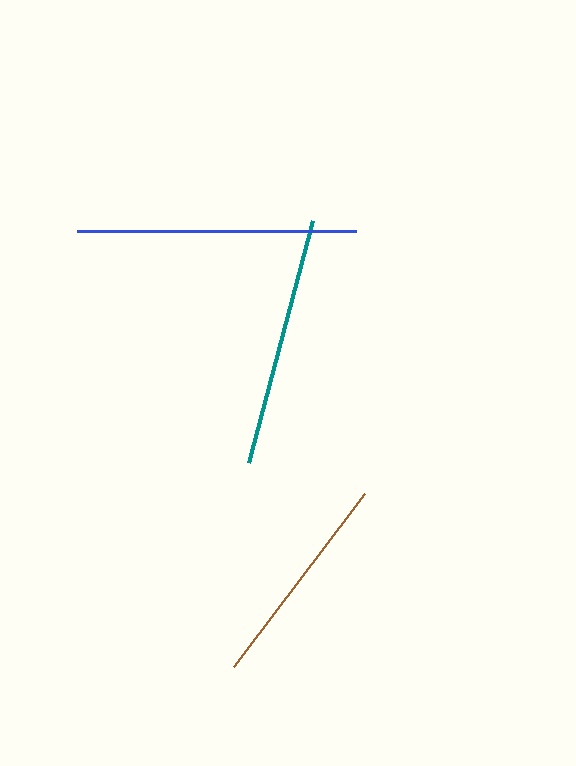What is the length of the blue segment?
The blue segment is approximately 279 pixels long.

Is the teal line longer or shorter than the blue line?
The blue line is longer than the teal line.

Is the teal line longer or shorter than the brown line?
The teal line is longer than the brown line.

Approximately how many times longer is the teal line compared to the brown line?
The teal line is approximately 1.2 times the length of the brown line.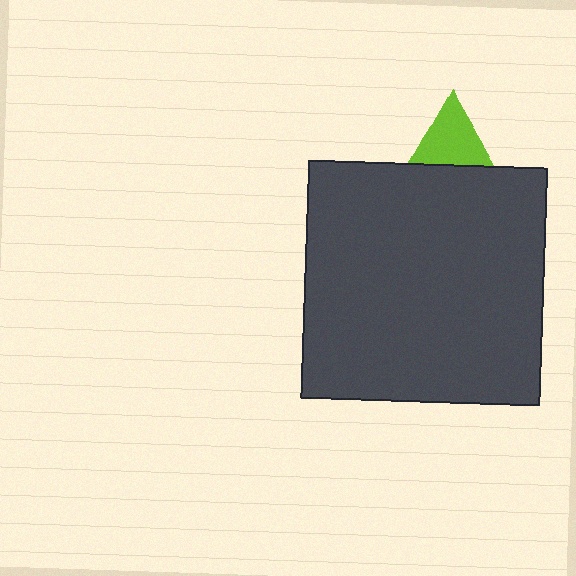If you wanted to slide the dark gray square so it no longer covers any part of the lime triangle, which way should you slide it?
Slide it down — that is the most direct way to separate the two shapes.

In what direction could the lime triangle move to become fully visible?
The lime triangle could move up. That would shift it out from behind the dark gray square entirely.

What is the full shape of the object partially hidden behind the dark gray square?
The partially hidden object is a lime triangle.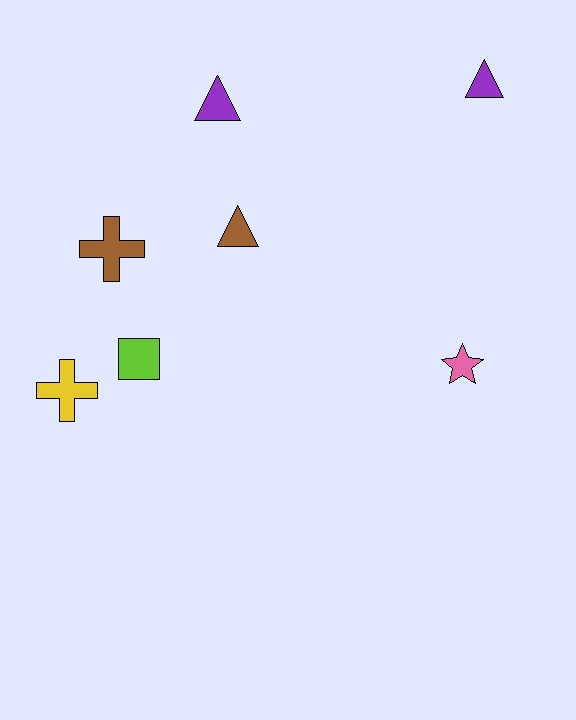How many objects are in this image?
There are 7 objects.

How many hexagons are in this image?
There are no hexagons.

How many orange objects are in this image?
There are no orange objects.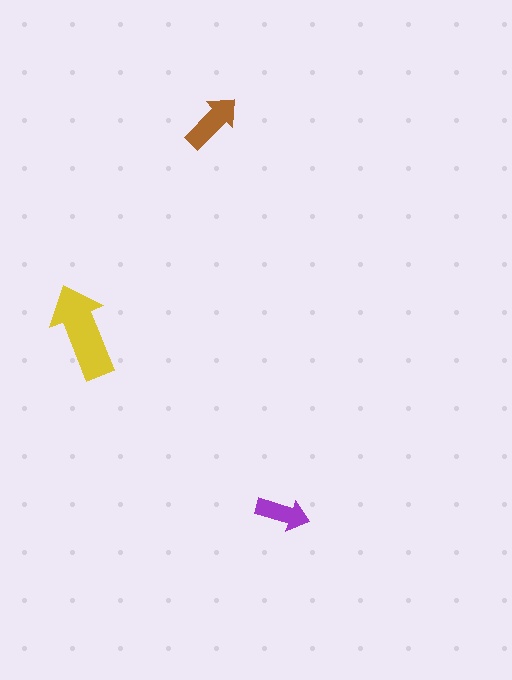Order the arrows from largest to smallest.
the yellow one, the brown one, the purple one.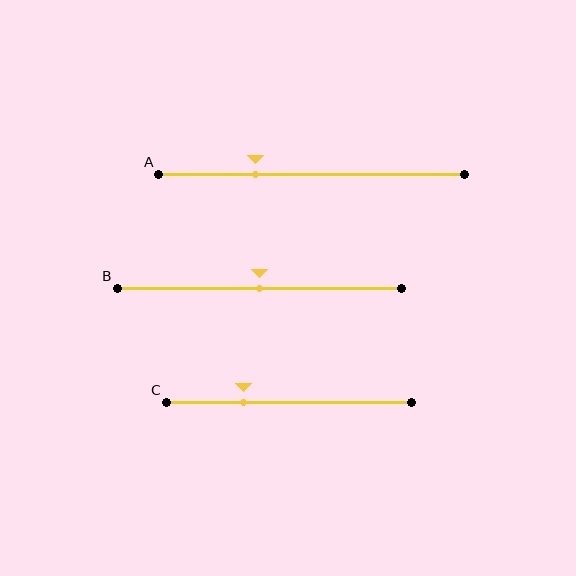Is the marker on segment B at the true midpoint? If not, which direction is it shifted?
Yes, the marker on segment B is at the true midpoint.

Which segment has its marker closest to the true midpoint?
Segment B has its marker closest to the true midpoint.